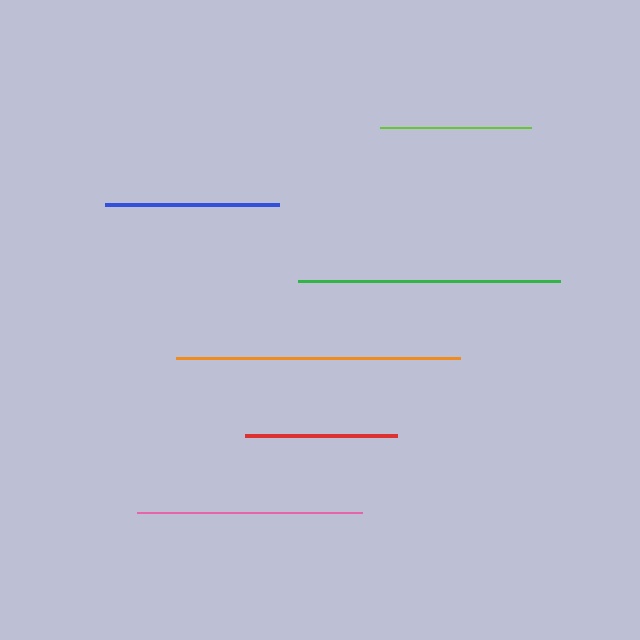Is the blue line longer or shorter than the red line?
The blue line is longer than the red line.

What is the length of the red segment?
The red segment is approximately 153 pixels long.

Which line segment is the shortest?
The lime line is the shortest at approximately 151 pixels.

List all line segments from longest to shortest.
From longest to shortest: orange, green, pink, blue, red, lime.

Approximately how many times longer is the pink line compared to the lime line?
The pink line is approximately 1.5 times the length of the lime line.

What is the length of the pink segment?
The pink segment is approximately 225 pixels long.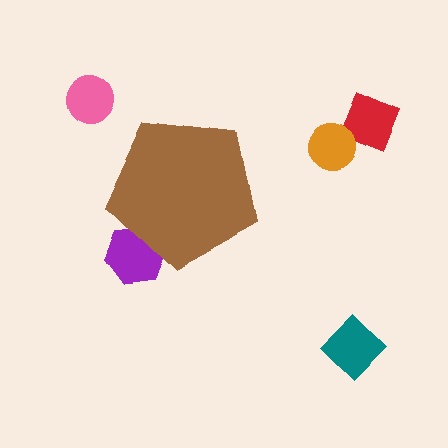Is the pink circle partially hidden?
No, the pink circle is fully visible.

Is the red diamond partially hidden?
No, the red diamond is fully visible.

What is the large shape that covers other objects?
A brown pentagon.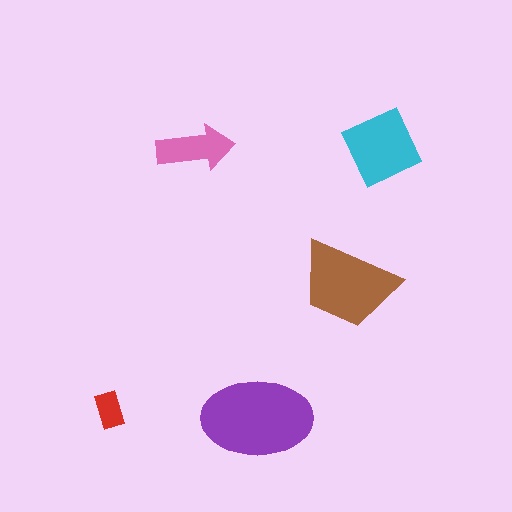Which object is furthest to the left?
The red rectangle is leftmost.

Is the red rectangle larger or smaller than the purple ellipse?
Smaller.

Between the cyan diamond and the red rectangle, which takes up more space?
The cyan diamond.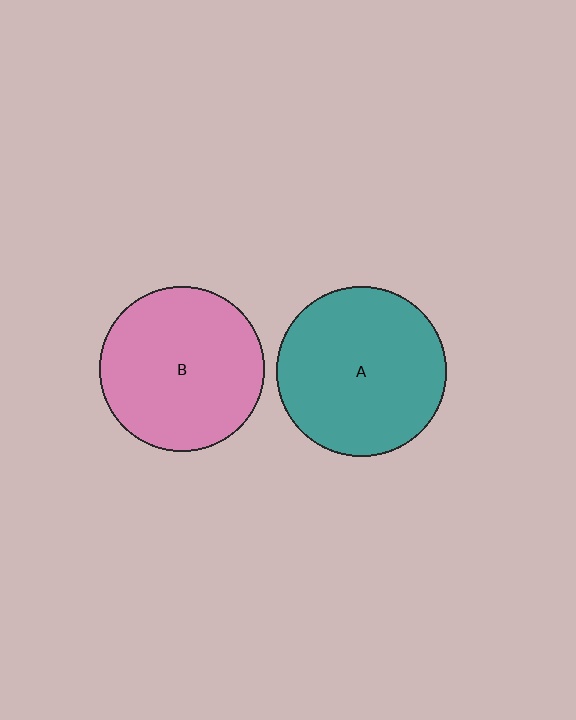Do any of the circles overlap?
No, none of the circles overlap.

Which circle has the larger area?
Circle A (teal).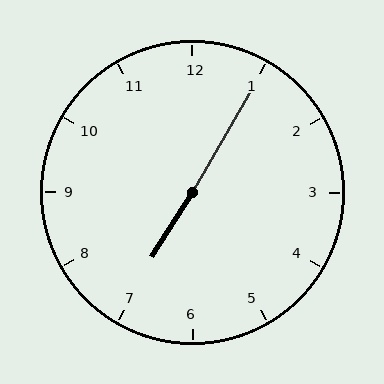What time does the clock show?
7:05.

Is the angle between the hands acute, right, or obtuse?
It is obtuse.